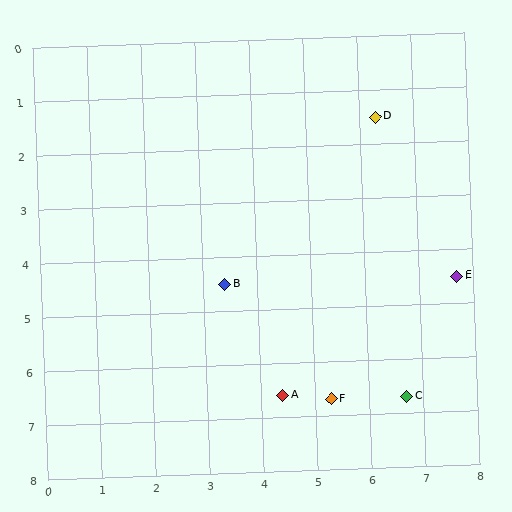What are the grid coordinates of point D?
Point D is at approximately (6.3, 1.5).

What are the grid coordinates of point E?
Point E is at approximately (7.7, 4.5).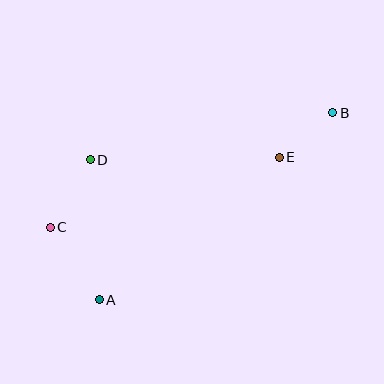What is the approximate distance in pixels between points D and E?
The distance between D and E is approximately 189 pixels.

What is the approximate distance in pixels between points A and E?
The distance between A and E is approximately 229 pixels.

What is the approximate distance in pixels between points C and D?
The distance between C and D is approximately 78 pixels.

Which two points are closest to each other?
Points B and E are closest to each other.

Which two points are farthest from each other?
Points B and C are farthest from each other.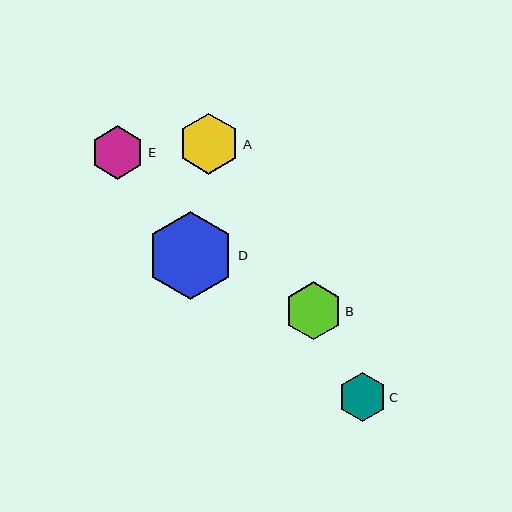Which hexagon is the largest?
Hexagon D is the largest with a size of approximately 88 pixels.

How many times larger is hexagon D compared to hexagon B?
Hexagon D is approximately 1.5 times the size of hexagon B.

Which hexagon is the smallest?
Hexagon C is the smallest with a size of approximately 49 pixels.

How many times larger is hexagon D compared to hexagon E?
Hexagon D is approximately 1.7 times the size of hexagon E.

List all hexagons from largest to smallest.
From largest to smallest: D, A, B, E, C.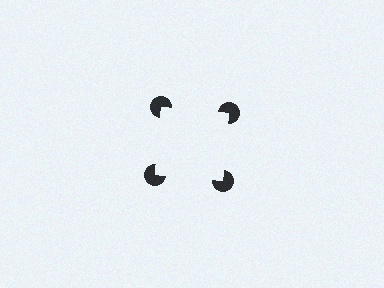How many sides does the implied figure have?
4 sides.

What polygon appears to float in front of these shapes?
An illusory square — its edges are inferred from the aligned wedge cuts in the pac-man discs, not physically drawn.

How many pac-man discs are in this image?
There are 4 — one at each vertex of the illusory square.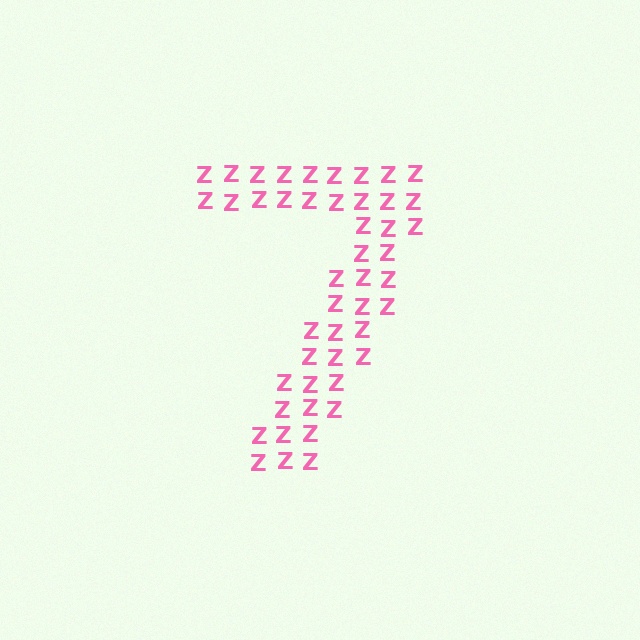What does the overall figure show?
The overall figure shows the digit 7.